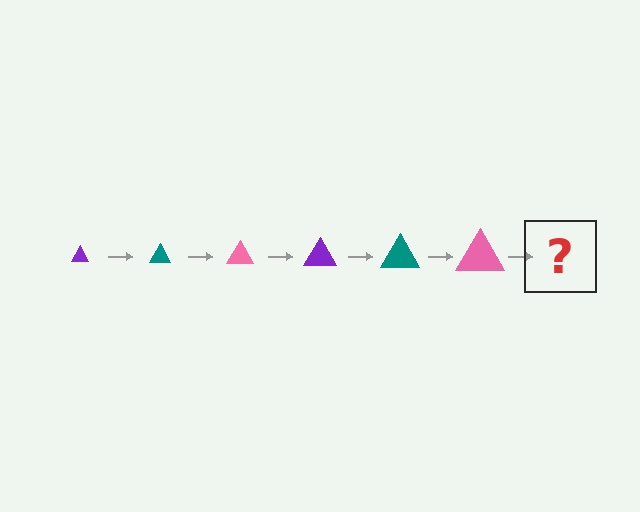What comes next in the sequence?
The next element should be a purple triangle, larger than the previous one.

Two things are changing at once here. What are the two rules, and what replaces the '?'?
The two rules are that the triangle grows larger each step and the color cycles through purple, teal, and pink. The '?' should be a purple triangle, larger than the previous one.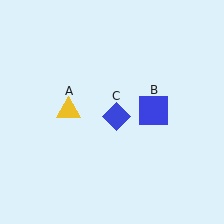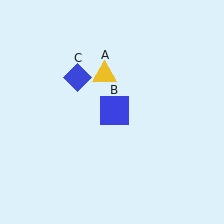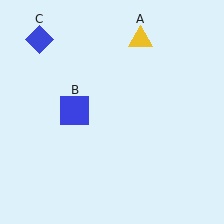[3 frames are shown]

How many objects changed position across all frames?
3 objects changed position: yellow triangle (object A), blue square (object B), blue diamond (object C).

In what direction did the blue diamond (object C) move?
The blue diamond (object C) moved up and to the left.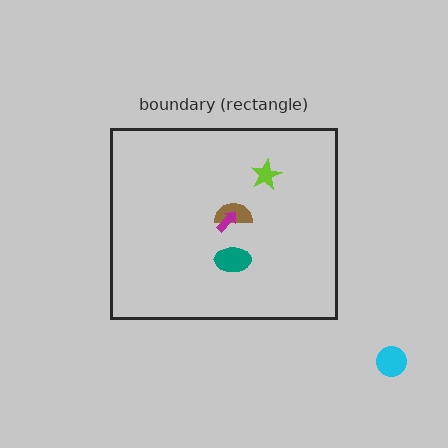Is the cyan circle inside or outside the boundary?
Outside.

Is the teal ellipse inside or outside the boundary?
Inside.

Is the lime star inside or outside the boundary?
Inside.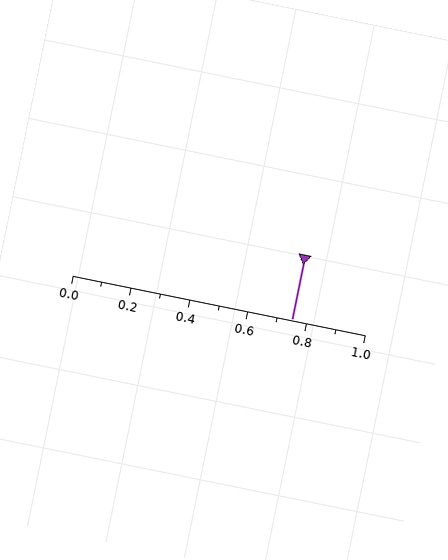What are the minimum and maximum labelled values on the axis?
The axis runs from 0.0 to 1.0.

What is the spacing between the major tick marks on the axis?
The major ticks are spaced 0.2 apart.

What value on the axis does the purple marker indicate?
The marker indicates approximately 0.75.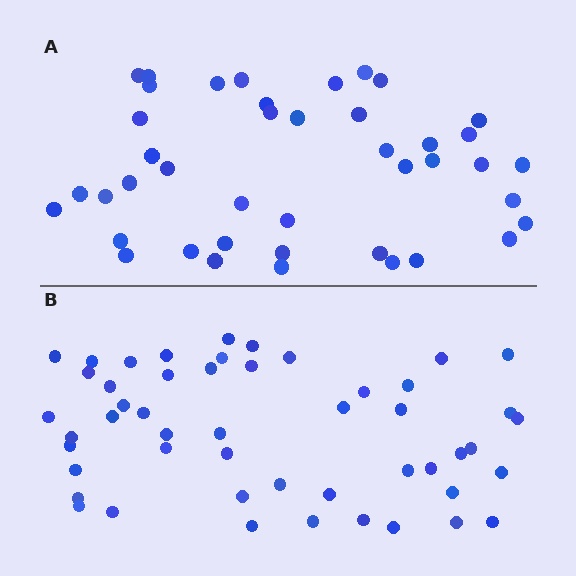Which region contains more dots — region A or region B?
Region B (the bottom region) has more dots.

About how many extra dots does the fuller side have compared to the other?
Region B has roughly 8 or so more dots than region A.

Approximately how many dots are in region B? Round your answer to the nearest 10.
About 50 dots.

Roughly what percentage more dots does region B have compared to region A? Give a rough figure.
About 20% more.